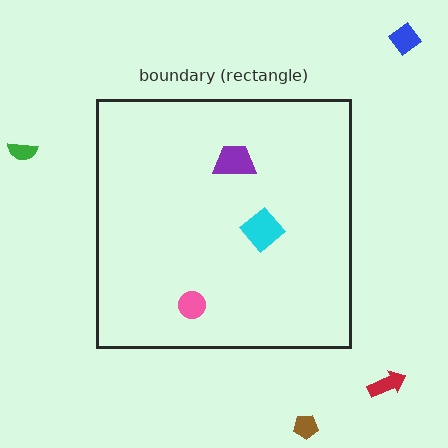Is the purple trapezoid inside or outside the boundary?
Inside.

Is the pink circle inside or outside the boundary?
Inside.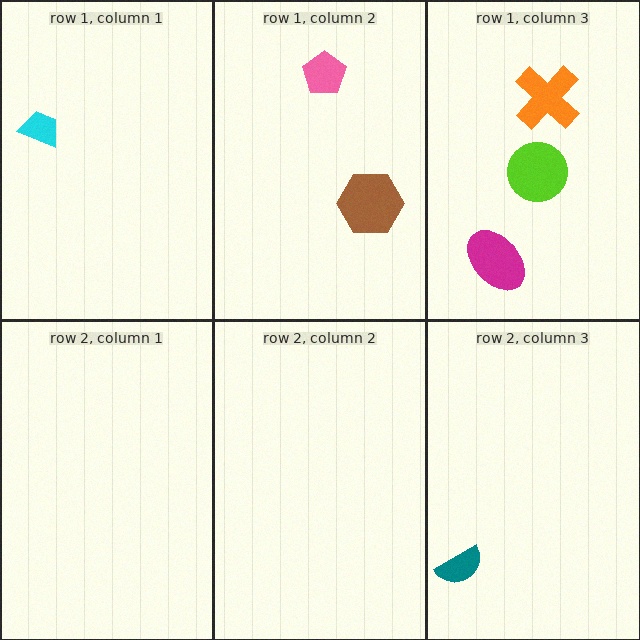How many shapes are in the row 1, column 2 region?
2.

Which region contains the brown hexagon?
The row 1, column 2 region.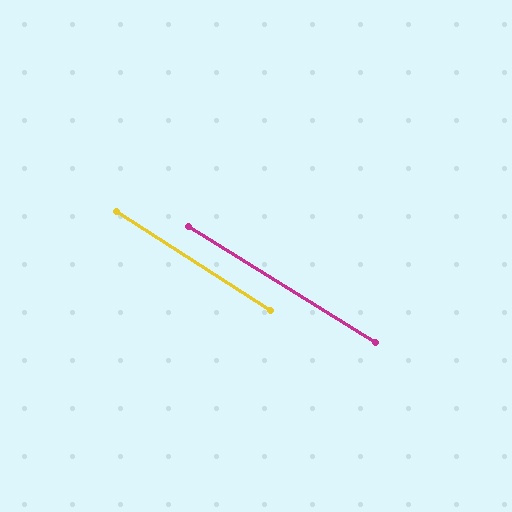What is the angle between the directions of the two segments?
Approximately 1 degree.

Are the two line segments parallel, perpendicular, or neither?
Parallel — their directions differ by only 0.8°.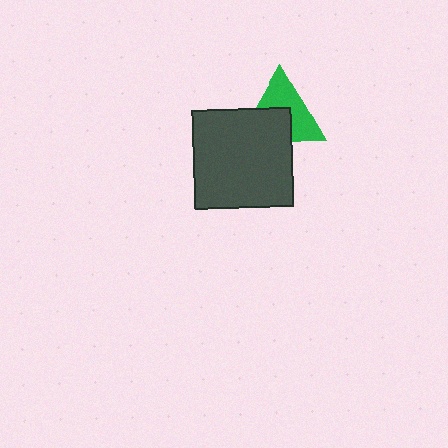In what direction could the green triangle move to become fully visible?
The green triangle could move up. That would shift it out from behind the dark gray square entirely.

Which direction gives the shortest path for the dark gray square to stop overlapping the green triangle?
Moving down gives the shortest separation.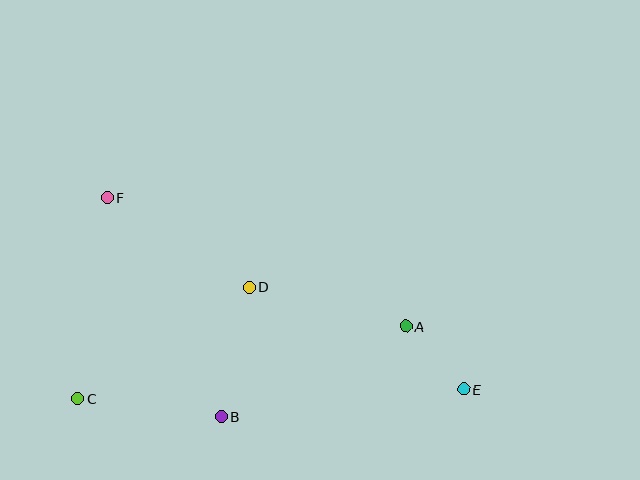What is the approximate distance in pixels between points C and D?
The distance between C and D is approximately 205 pixels.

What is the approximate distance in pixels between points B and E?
The distance between B and E is approximately 244 pixels.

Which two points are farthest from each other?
Points E and F are farthest from each other.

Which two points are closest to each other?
Points A and E are closest to each other.